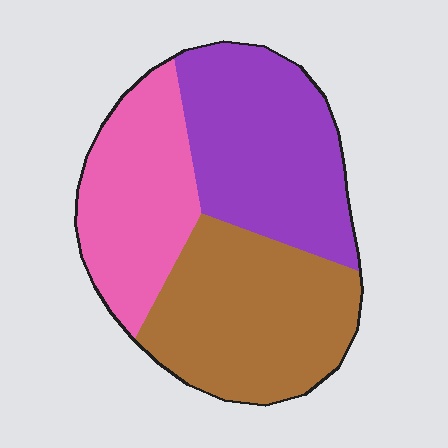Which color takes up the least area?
Pink, at roughly 30%.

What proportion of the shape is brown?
Brown takes up between a quarter and a half of the shape.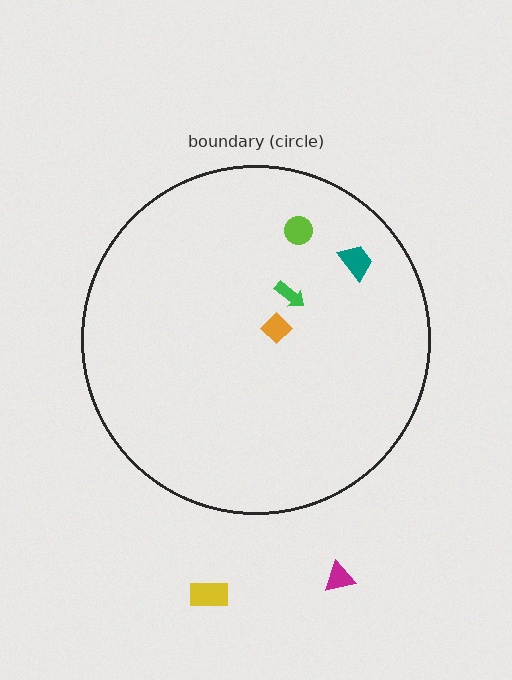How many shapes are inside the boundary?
4 inside, 2 outside.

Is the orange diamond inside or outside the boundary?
Inside.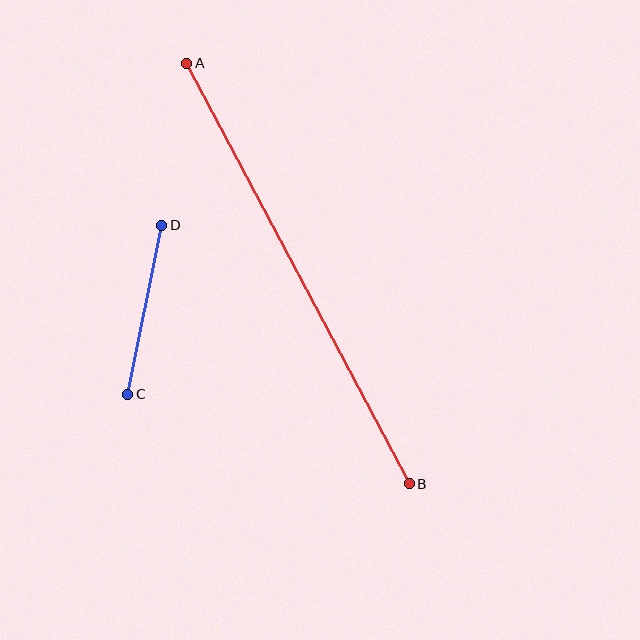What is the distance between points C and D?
The distance is approximately 172 pixels.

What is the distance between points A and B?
The distance is approximately 476 pixels.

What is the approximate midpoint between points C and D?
The midpoint is at approximately (145, 310) pixels.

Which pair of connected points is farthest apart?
Points A and B are farthest apart.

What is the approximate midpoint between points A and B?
The midpoint is at approximately (298, 273) pixels.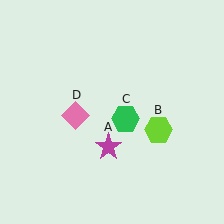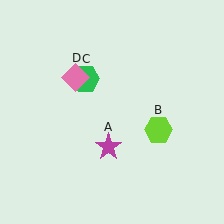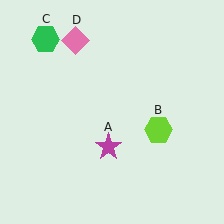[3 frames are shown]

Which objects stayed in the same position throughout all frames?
Magenta star (object A) and lime hexagon (object B) remained stationary.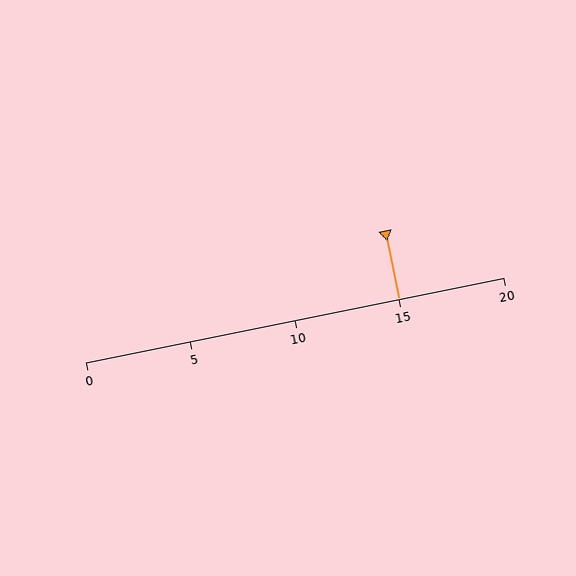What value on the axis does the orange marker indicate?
The marker indicates approximately 15.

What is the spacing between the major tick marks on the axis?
The major ticks are spaced 5 apart.